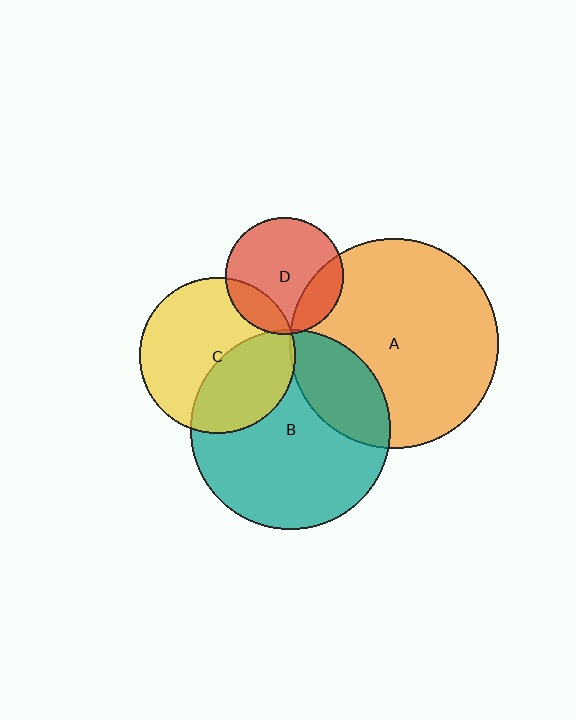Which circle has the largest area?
Circle A (orange).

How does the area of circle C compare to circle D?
Approximately 1.8 times.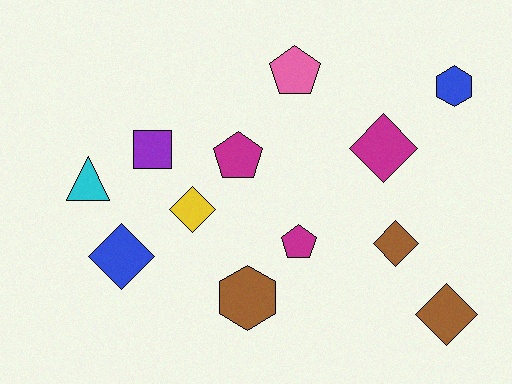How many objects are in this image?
There are 12 objects.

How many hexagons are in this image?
There are 2 hexagons.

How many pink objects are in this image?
There is 1 pink object.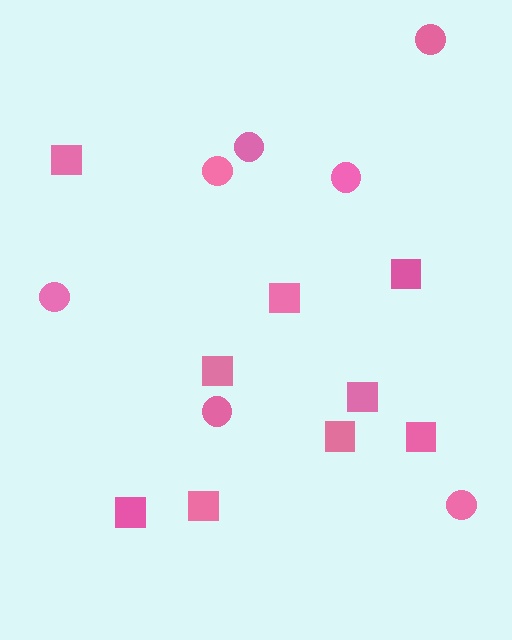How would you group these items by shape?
There are 2 groups: one group of circles (7) and one group of squares (9).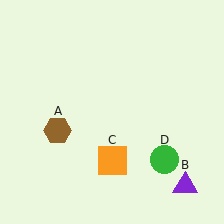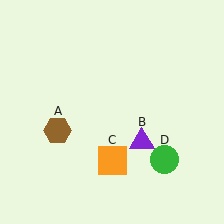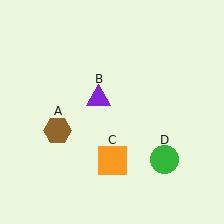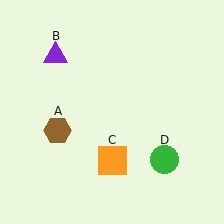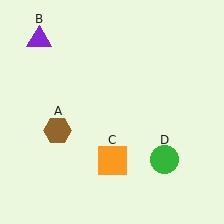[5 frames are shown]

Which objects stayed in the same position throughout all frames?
Brown hexagon (object A) and orange square (object C) and green circle (object D) remained stationary.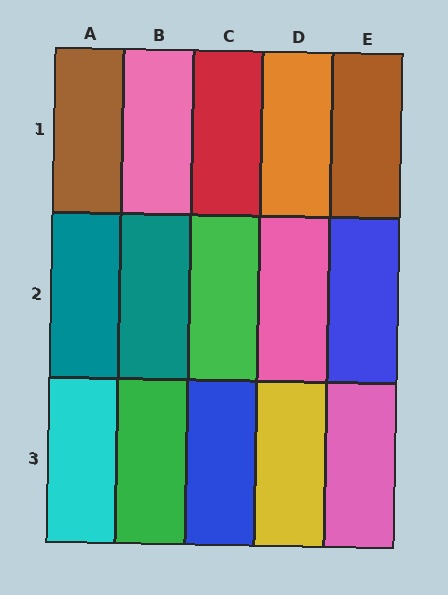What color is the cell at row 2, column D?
Pink.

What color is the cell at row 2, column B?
Teal.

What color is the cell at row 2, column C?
Green.